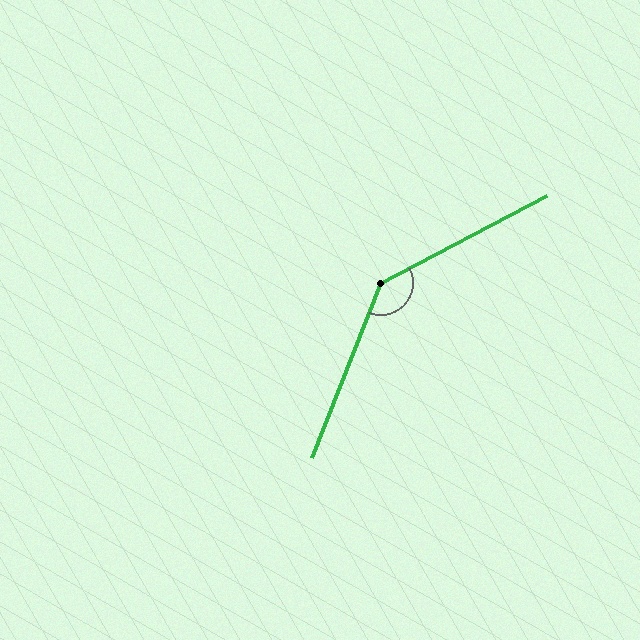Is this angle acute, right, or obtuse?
It is obtuse.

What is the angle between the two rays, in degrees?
Approximately 139 degrees.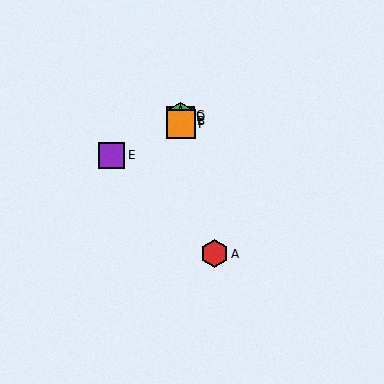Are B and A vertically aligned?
No, B is at x≈181 and A is at x≈214.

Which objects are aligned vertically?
Objects B, C, D, F are aligned vertically.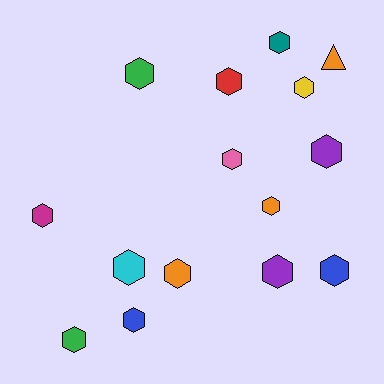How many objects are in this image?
There are 15 objects.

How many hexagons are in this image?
There are 14 hexagons.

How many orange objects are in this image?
There are 3 orange objects.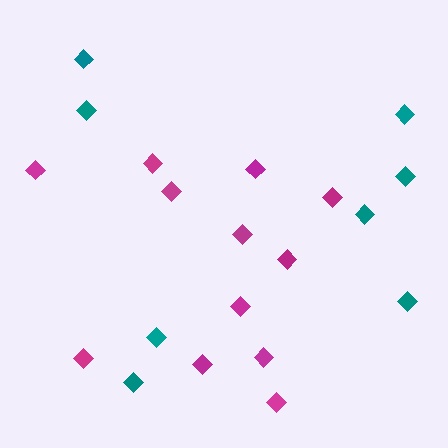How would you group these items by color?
There are 2 groups: one group of teal diamonds (8) and one group of magenta diamonds (12).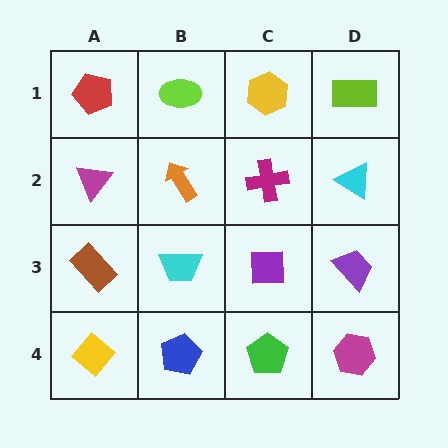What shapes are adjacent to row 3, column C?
A magenta cross (row 2, column C), a green pentagon (row 4, column C), a cyan trapezoid (row 3, column B), a purple trapezoid (row 3, column D).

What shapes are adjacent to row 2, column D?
A lime rectangle (row 1, column D), a purple trapezoid (row 3, column D), a magenta cross (row 2, column C).